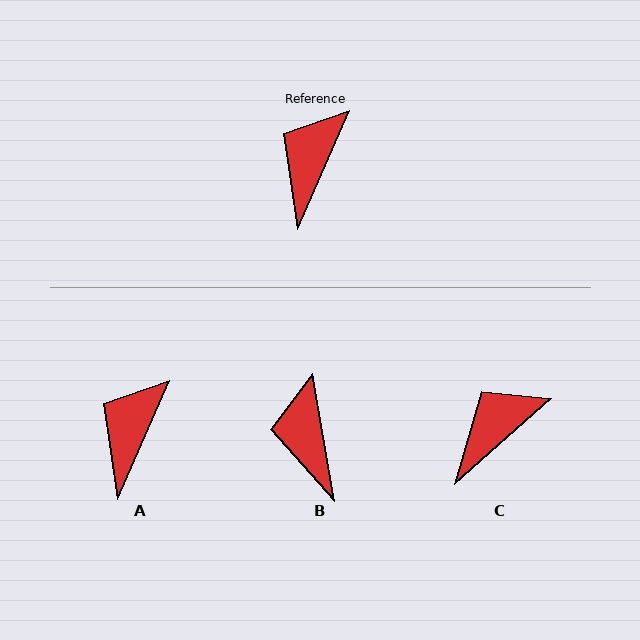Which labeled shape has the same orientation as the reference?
A.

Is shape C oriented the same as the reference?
No, it is off by about 25 degrees.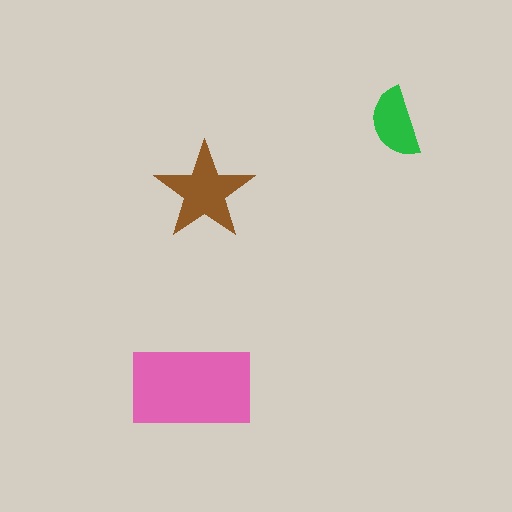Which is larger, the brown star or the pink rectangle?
The pink rectangle.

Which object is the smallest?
The green semicircle.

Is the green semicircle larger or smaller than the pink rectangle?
Smaller.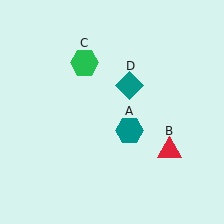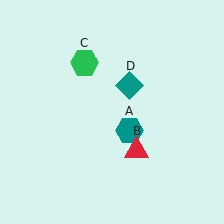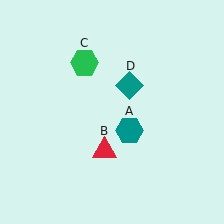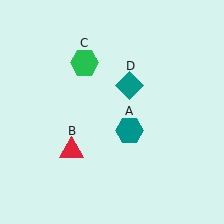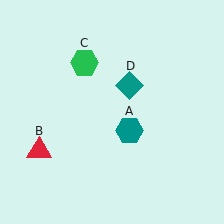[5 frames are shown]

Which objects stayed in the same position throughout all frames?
Teal hexagon (object A) and green hexagon (object C) and teal diamond (object D) remained stationary.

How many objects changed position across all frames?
1 object changed position: red triangle (object B).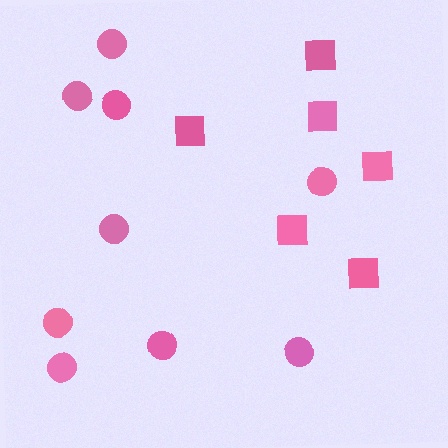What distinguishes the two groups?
There are 2 groups: one group of squares (6) and one group of circles (9).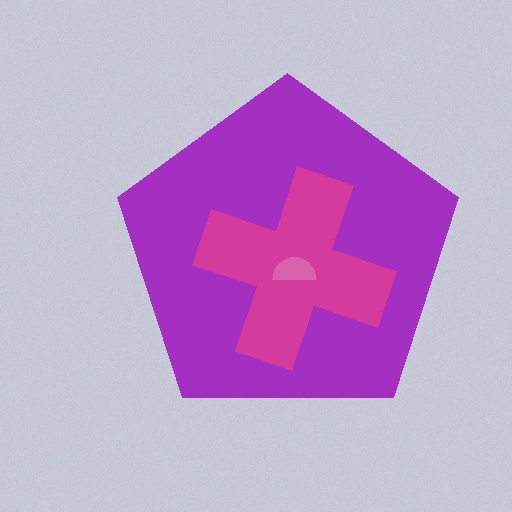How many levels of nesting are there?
3.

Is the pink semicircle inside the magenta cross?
Yes.